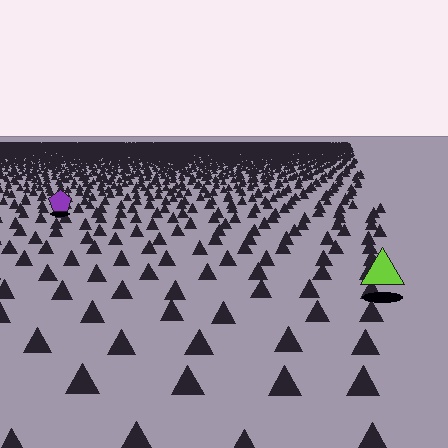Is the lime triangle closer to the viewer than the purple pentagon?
Yes. The lime triangle is closer — you can tell from the texture gradient: the ground texture is coarser near it.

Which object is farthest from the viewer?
The purple pentagon is farthest from the viewer. It appears smaller and the ground texture around it is denser.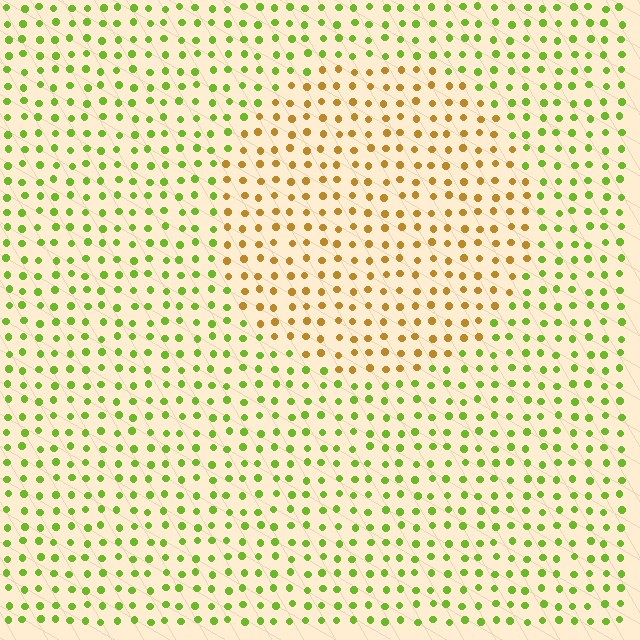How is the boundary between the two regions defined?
The boundary is defined purely by a slight shift in hue (about 54 degrees). Spacing, size, and orientation are identical on both sides.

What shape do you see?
I see a circle.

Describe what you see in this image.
The image is filled with small lime elements in a uniform arrangement. A circle-shaped region is visible where the elements are tinted to a slightly different hue, forming a subtle color boundary.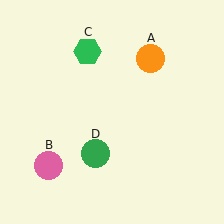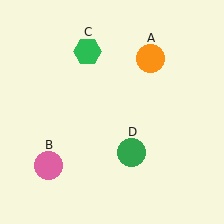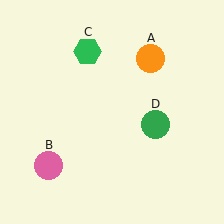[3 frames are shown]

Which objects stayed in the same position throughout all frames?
Orange circle (object A) and pink circle (object B) and green hexagon (object C) remained stationary.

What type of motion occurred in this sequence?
The green circle (object D) rotated counterclockwise around the center of the scene.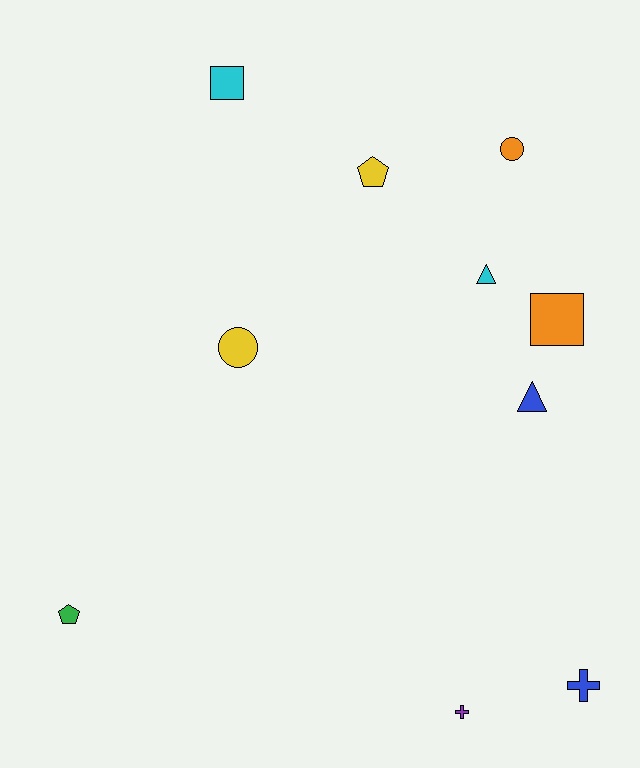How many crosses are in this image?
There are 2 crosses.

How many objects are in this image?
There are 10 objects.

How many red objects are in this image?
There are no red objects.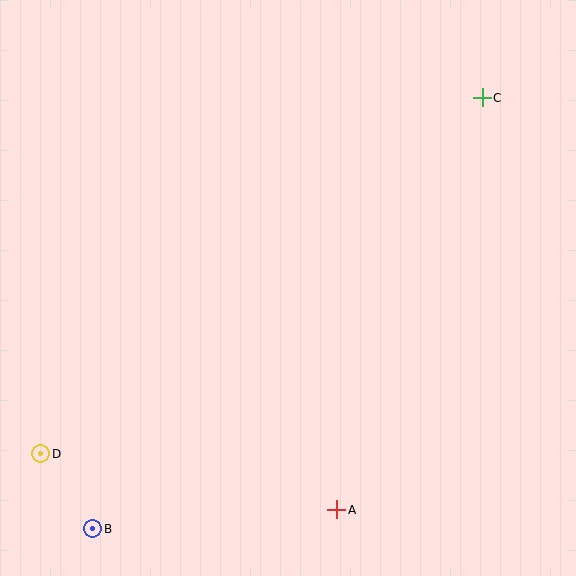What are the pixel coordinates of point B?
Point B is at (93, 529).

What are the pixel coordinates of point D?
Point D is at (41, 454).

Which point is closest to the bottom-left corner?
Point B is closest to the bottom-left corner.